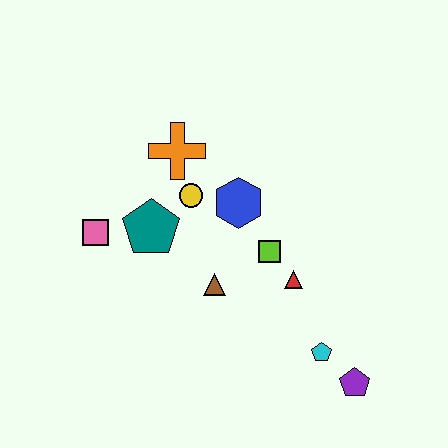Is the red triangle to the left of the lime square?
No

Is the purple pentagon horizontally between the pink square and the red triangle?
No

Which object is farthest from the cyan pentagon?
The pink square is farthest from the cyan pentagon.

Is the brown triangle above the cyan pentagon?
Yes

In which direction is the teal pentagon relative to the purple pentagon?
The teal pentagon is to the left of the purple pentagon.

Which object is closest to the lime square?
The red triangle is closest to the lime square.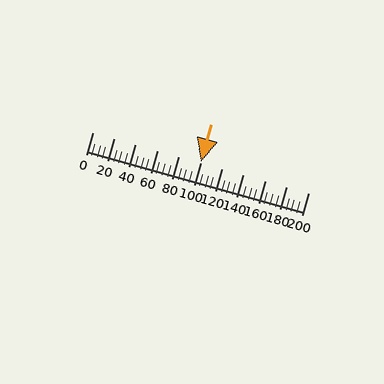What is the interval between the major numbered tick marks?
The major tick marks are spaced 20 units apart.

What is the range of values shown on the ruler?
The ruler shows values from 0 to 200.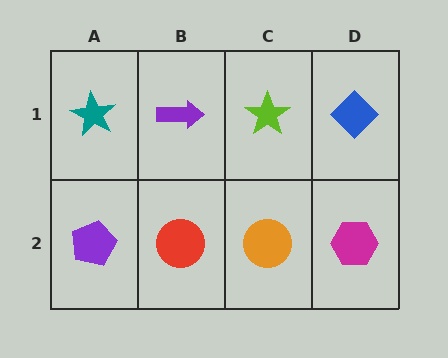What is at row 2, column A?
A purple pentagon.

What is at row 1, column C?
A lime star.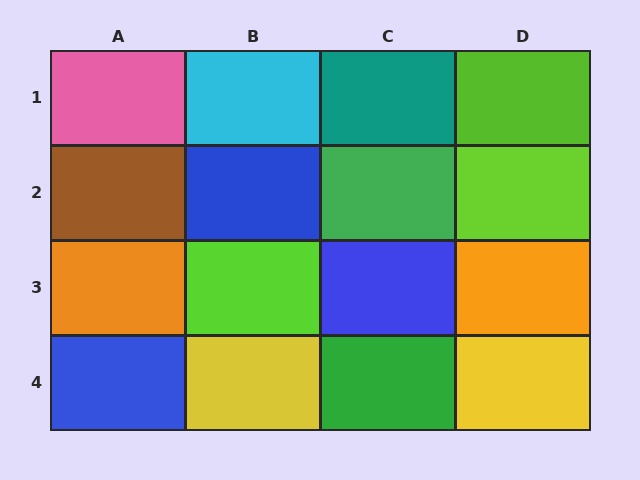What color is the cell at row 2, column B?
Blue.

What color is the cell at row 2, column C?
Green.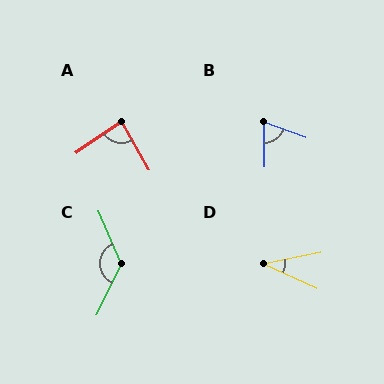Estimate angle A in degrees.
Approximately 85 degrees.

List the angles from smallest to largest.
D (36°), B (69°), A (85°), C (131°).